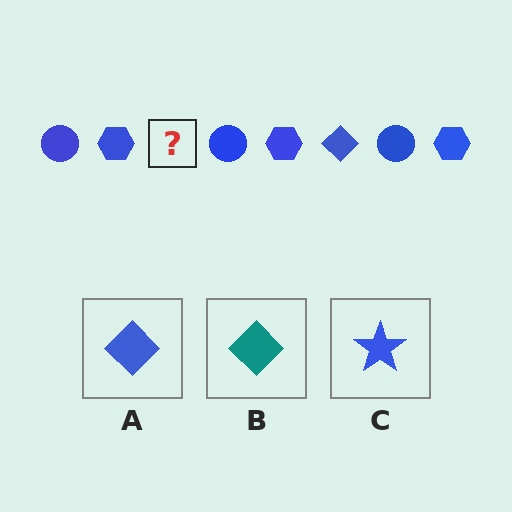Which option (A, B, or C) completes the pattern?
A.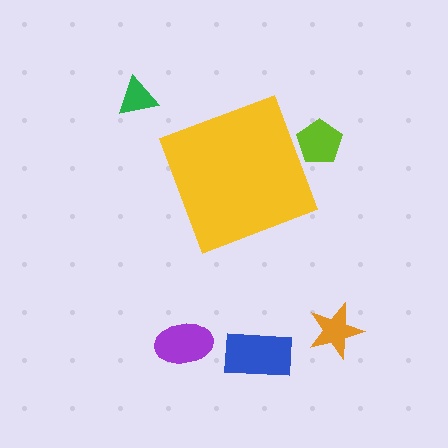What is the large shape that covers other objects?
A yellow diamond.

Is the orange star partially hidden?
No, the orange star is fully visible.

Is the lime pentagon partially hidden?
Yes, the lime pentagon is partially hidden behind the yellow diamond.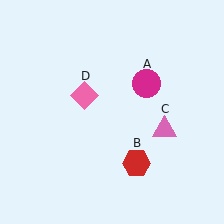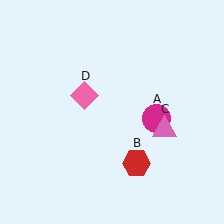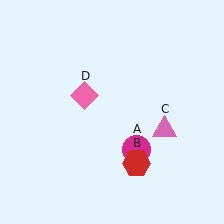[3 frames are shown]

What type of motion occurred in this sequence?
The magenta circle (object A) rotated clockwise around the center of the scene.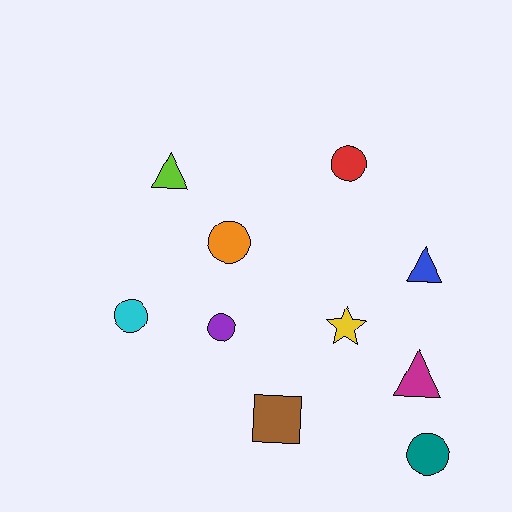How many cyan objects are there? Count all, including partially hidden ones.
There is 1 cyan object.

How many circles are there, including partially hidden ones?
There are 5 circles.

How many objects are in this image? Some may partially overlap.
There are 10 objects.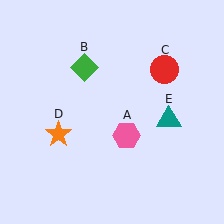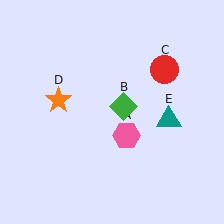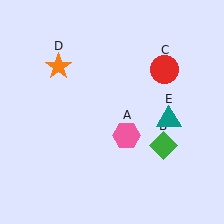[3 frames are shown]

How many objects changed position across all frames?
2 objects changed position: green diamond (object B), orange star (object D).